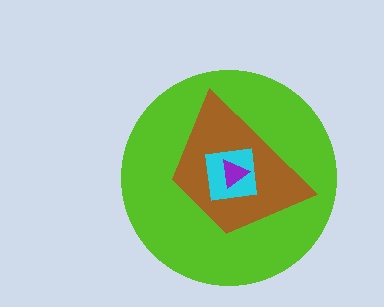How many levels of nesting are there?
4.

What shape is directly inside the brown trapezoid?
The cyan square.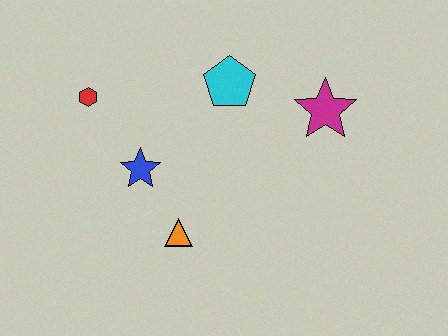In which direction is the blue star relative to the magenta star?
The blue star is to the left of the magenta star.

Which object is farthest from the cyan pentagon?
The orange triangle is farthest from the cyan pentagon.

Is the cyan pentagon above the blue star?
Yes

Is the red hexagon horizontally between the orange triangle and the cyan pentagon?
No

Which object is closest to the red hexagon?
The blue star is closest to the red hexagon.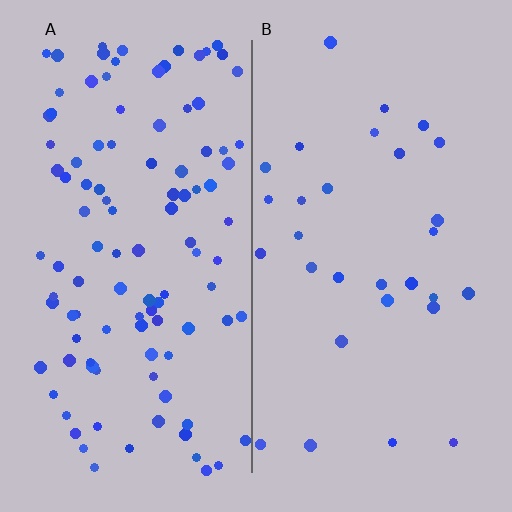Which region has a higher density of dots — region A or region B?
A (the left).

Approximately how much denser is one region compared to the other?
Approximately 3.6× — region A over region B.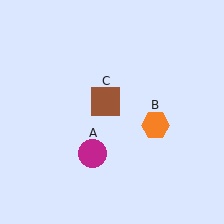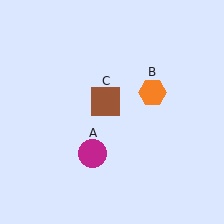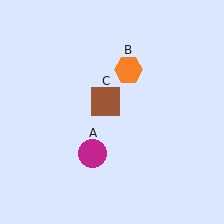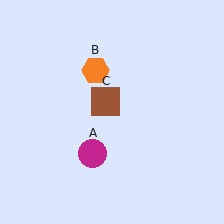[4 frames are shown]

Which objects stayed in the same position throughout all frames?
Magenta circle (object A) and brown square (object C) remained stationary.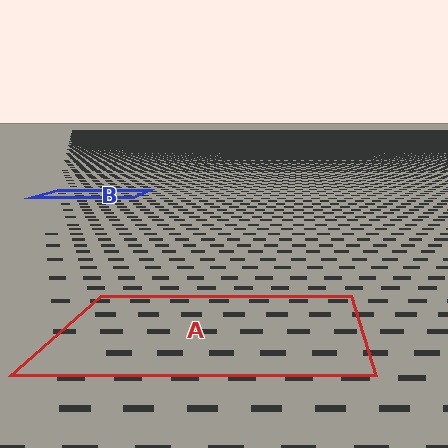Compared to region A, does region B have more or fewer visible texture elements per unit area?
Region B has more texture elements per unit area — they are packed more densely because it is farther away.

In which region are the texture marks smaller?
The texture marks are smaller in region B, because it is farther away.